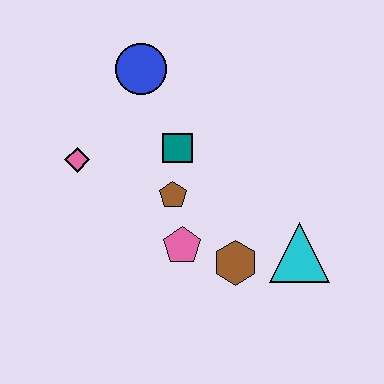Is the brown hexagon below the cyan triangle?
Yes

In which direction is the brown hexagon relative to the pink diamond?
The brown hexagon is to the right of the pink diamond.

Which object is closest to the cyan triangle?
The brown hexagon is closest to the cyan triangle.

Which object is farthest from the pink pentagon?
The blue circle is farthest from the pink pentagon.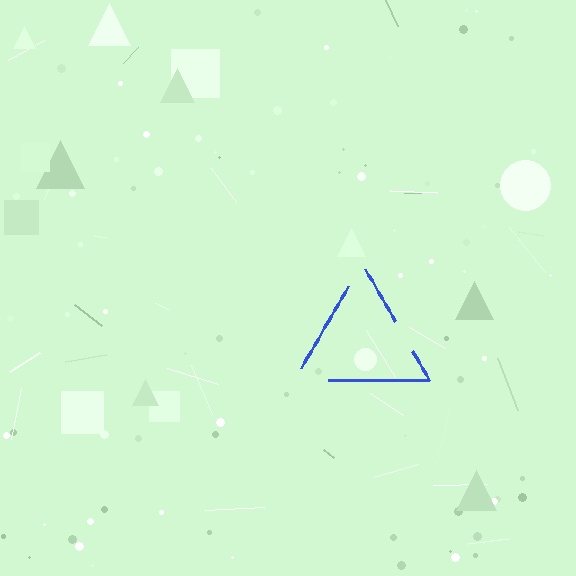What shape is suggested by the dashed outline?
The dashed outline suggests a triangle.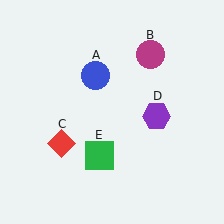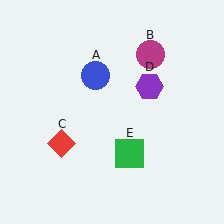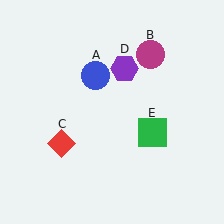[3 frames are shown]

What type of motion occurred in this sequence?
The purple hexagon (object D), green square (object E) rotated counterclockwise around the center of the scene.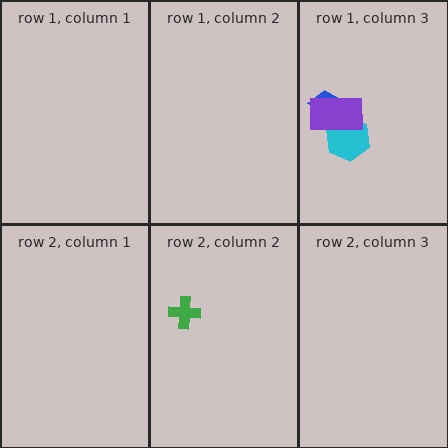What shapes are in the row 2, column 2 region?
The green cross.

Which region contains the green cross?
The row 2, column 2 region.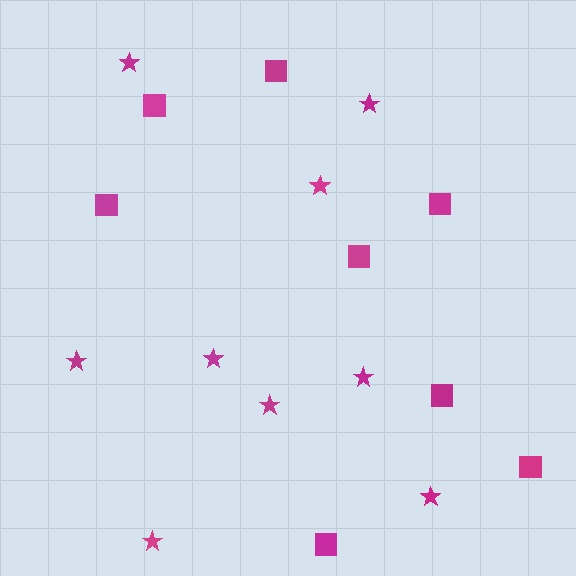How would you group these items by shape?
There are 2 groups: one group of squares (8) and one group of stars (9).